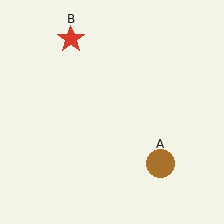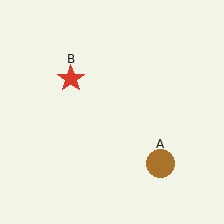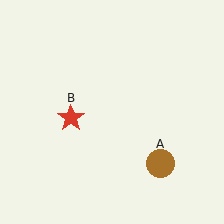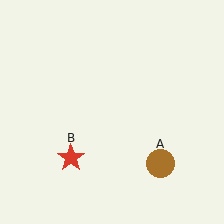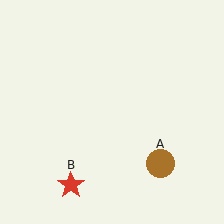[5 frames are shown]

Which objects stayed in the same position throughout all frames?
Brown circle (object A) remained stationary.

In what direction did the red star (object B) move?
The red star (object B) moved down.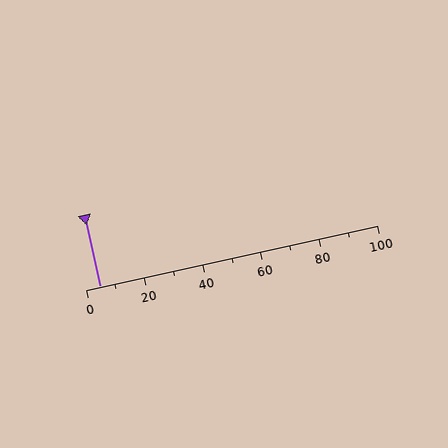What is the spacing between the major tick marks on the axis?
The major ticks are spaced 20 apart.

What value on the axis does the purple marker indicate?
The marker indicates approximately 5.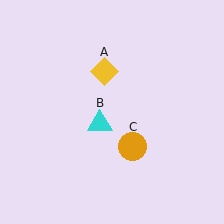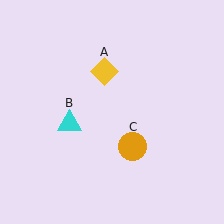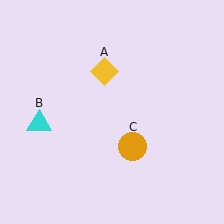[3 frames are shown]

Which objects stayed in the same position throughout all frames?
Yellow diamond (object A) and orange circle (object C) remained stationary.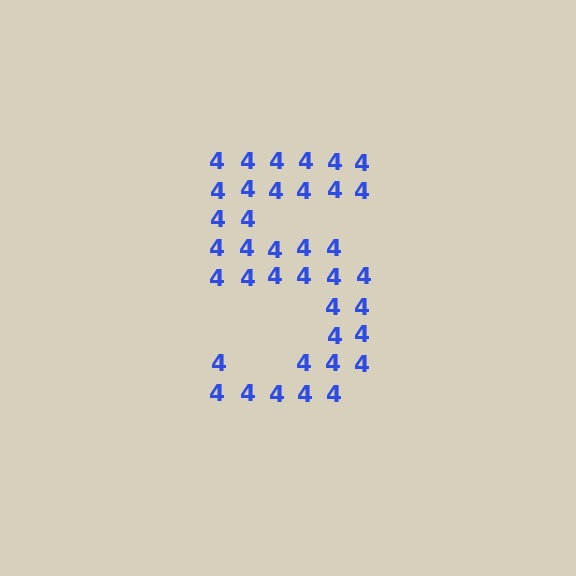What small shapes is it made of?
It is made of small digit 4's.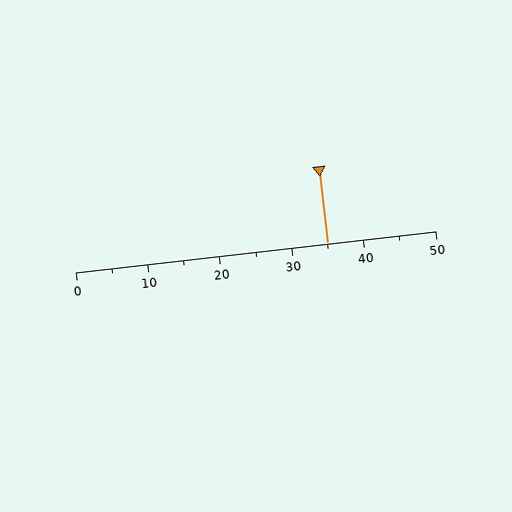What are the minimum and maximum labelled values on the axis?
The axis runs from 0 to 50.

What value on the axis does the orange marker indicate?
The marker indicates approximately 35.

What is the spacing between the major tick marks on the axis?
The major ticks are spaced 10 apart.